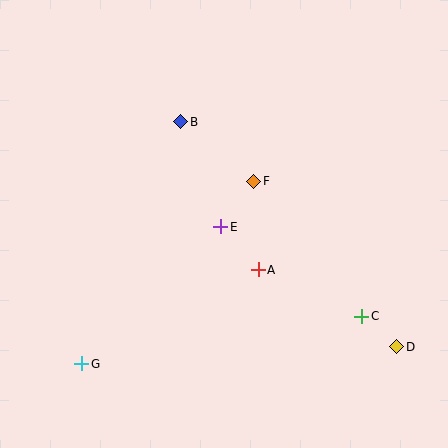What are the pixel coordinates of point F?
Point F is at (254, 181).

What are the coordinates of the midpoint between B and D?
The midpoint between B and D is at (289, 234).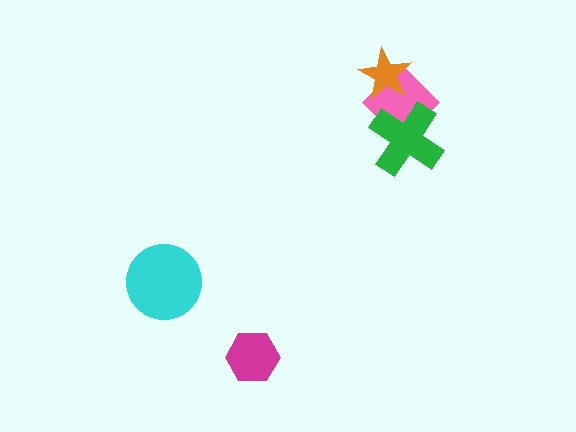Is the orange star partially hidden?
No, no other shape covers it.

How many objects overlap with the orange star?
1 object overlaps with the orange star.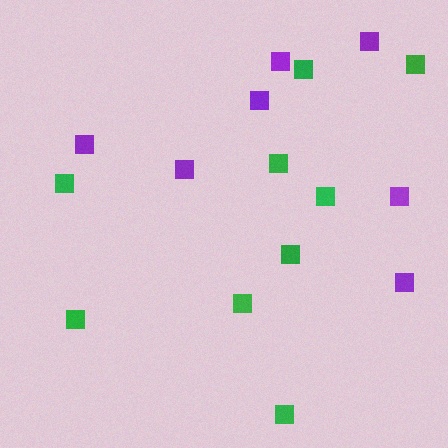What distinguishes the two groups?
There are 2 groups: one group of green squares (9) and one group of purple squares (7).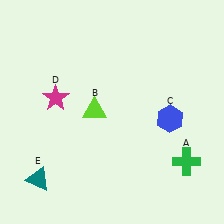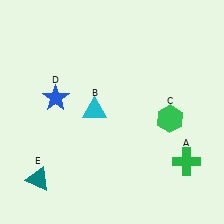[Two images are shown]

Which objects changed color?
B changed from lime to cyan. C changed from blue to green. D changed from magenta to blue.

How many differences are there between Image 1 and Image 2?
There are 3 differences between the two images.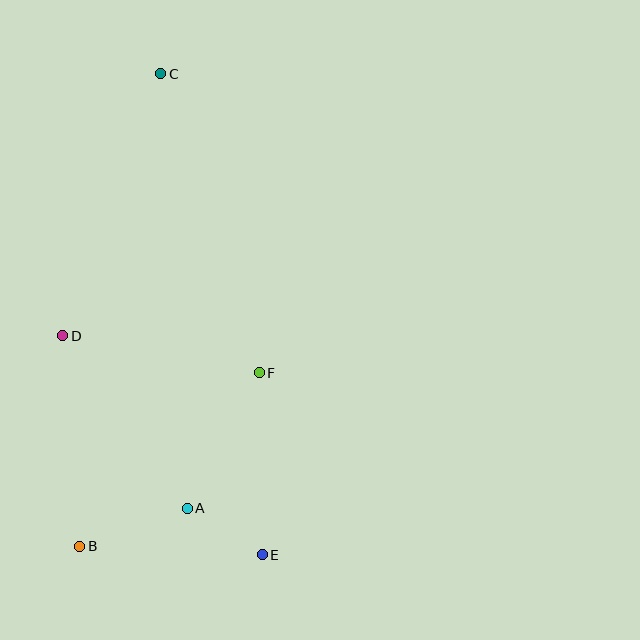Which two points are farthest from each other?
Points C and E are farthest from each other.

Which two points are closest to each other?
Points A and E are closest to each other.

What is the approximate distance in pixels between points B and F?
The distance between B and F is approximately 250 pixels.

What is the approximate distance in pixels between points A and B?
The distance between A and B is approximately 114 pixels.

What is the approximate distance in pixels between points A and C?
The distance between A and C is approximately 435 pixels.